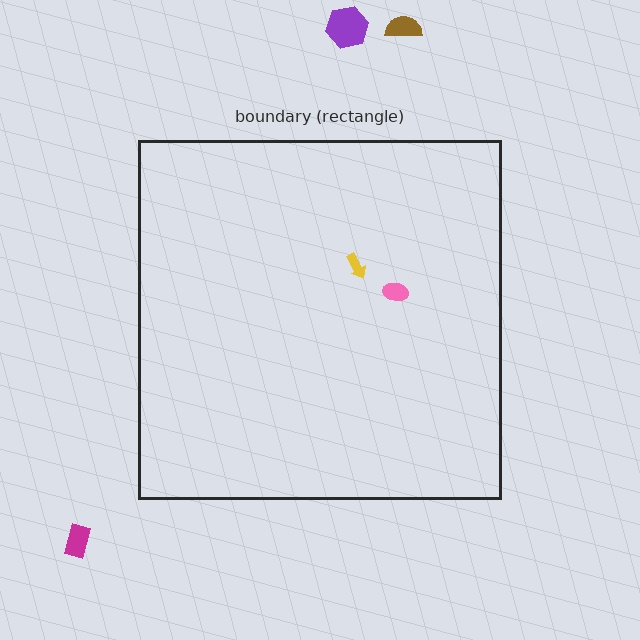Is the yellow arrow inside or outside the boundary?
Inside.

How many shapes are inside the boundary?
2 inside, 3 outside.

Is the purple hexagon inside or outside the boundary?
Outside.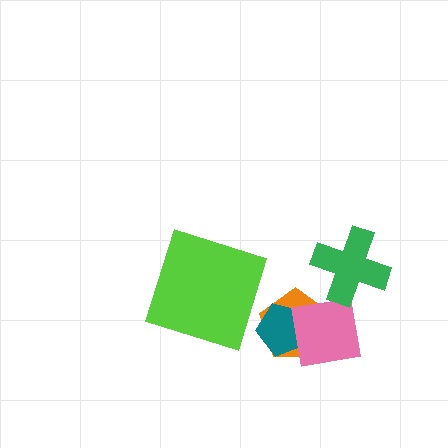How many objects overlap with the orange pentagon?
2 objects overlap with the orange pentagon.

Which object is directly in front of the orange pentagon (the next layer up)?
The teal pentagon is directly in front of the orange pentagon.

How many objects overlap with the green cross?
0 objects overlap with the green cross.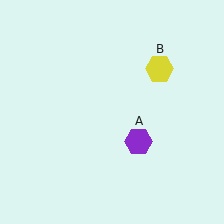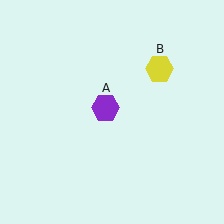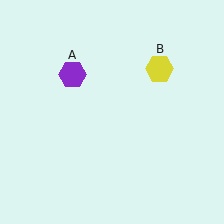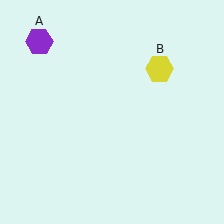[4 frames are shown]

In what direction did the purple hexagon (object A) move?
The purple hexagon (object A) moved up and to the left.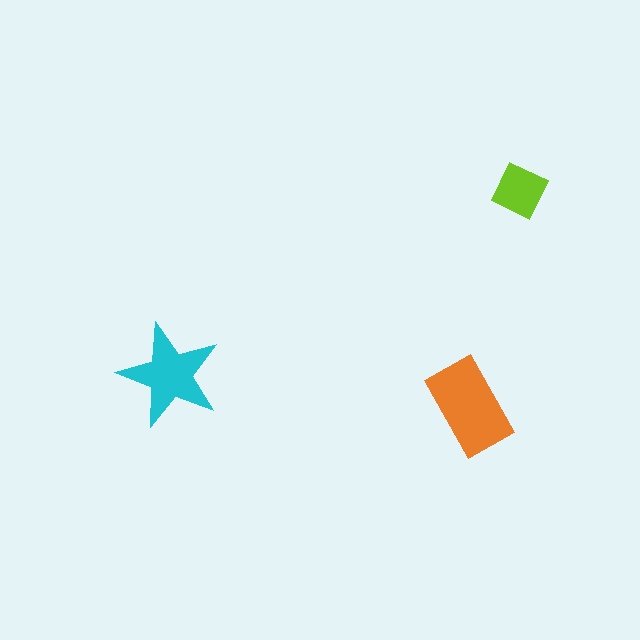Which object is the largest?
The orange rectangle.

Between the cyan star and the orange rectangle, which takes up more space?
The orange rectangle.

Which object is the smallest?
The lime square.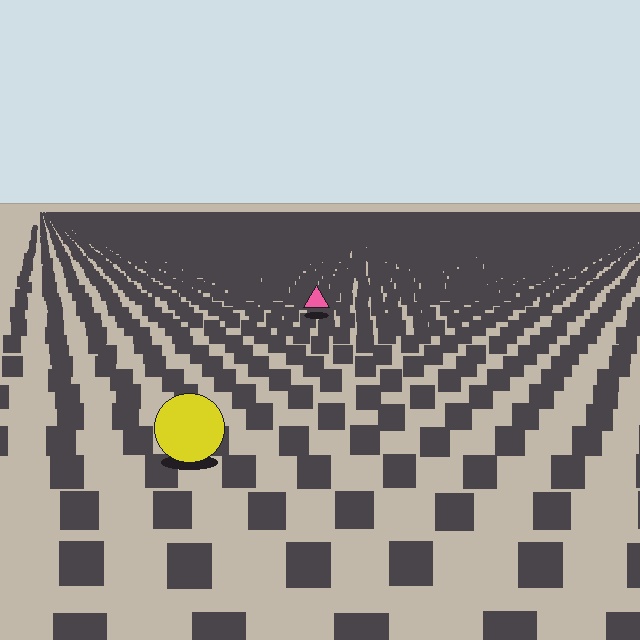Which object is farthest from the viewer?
The pink triangle is farthest from the viewer. It appears smaller and the ground texture around it is denser.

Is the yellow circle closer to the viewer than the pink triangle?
Yes. The yellow circle is closer — you can tell from the texture gradient: the ground texture is coarser near it.